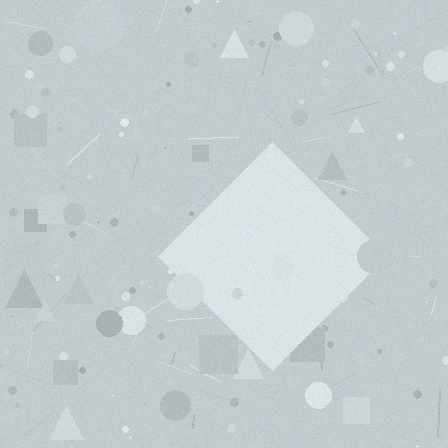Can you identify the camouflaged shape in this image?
The camouflaged shape is a diamond.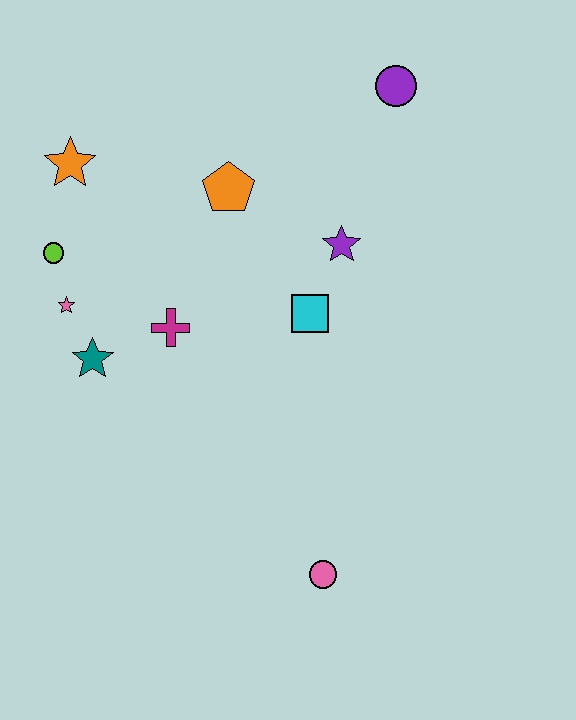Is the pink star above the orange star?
No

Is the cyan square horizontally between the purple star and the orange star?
Yes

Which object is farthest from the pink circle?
The purple circle is farthest from the pink circle.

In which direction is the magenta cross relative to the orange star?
The magenta cross is below the orange star.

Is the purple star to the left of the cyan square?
No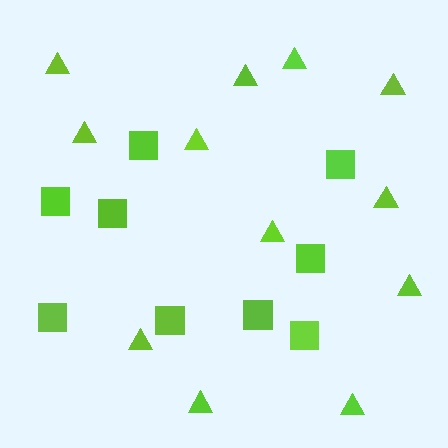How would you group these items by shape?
There are 2 groups: one group of squares (9) and one group of triangles (12).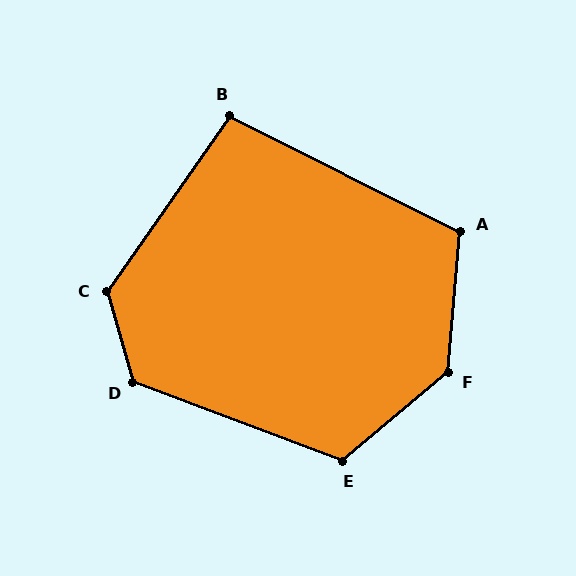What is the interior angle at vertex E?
Approximately 120 degrees (obtuse).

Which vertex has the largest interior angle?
F, at approximately 135 degrees.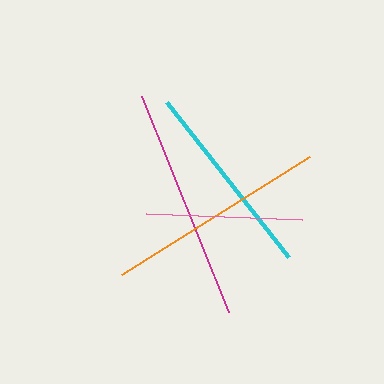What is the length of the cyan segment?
The cyan segment is approximately 197 pixels long.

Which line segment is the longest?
The magenta line is the longest at approximately 233 pixels.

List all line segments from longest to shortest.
From longest to shortest: magenta, orange, cyan, pink.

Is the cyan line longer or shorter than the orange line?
The orange line is longer than the cyan line.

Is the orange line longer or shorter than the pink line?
The orange line is longer than the pink line.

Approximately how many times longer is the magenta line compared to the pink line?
The magenta line is approximately 1.5 times the length of the pink line.